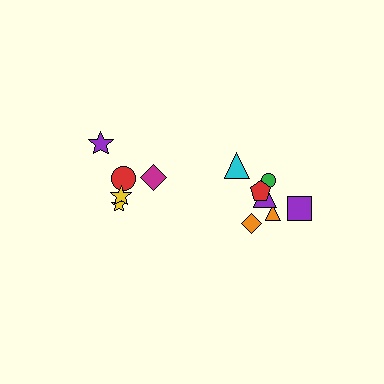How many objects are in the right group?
There are 7 objects.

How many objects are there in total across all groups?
There are 12 objects.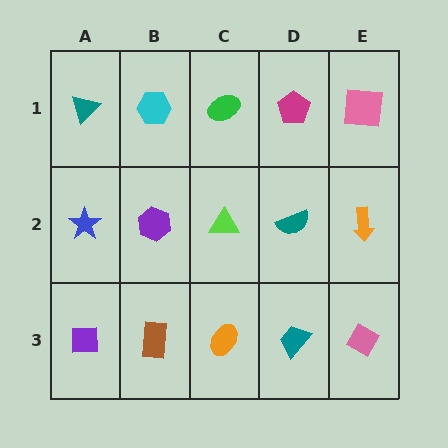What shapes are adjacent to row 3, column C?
A lime triangle (row 2, column C), a brown rectangle (row 3, column B), a teal trapezoid (row 3, column D).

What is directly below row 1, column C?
A lime triangle.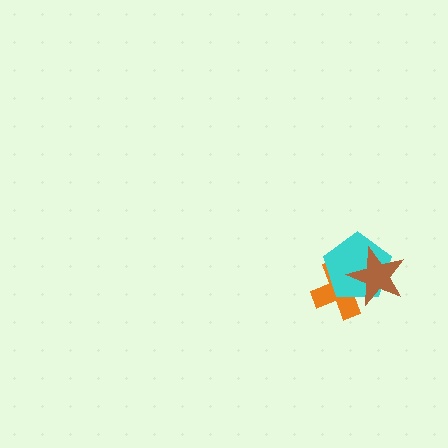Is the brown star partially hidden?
No, no other shape covers it.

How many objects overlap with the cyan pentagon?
2 objects overlap with the cyan pentagon.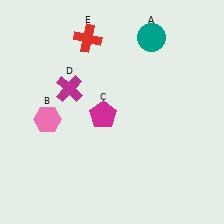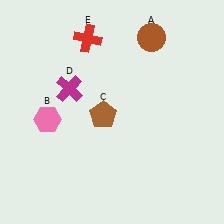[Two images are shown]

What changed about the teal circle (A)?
In Image 1, A is teal. In Image 2, it changed to brown.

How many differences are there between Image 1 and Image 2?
There are 2 differences between the two images.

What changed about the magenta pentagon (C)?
In Image 1, C is magenta. In Image 2, it changed to brown.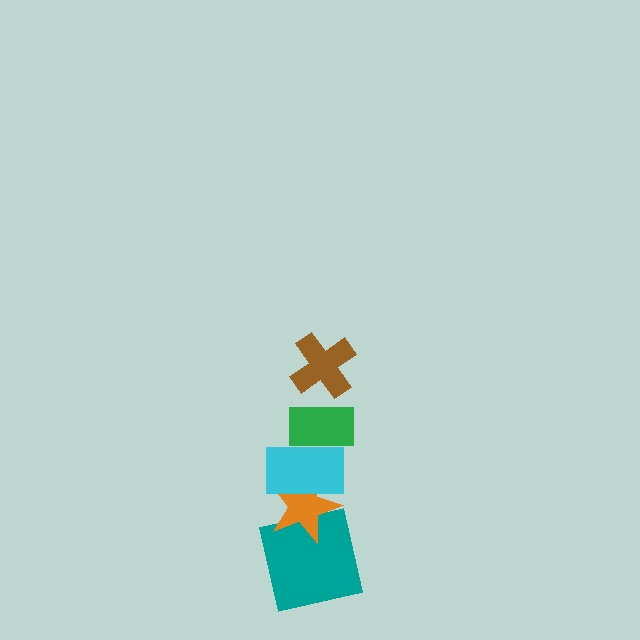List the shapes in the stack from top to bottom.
From top to bottom: the brown cross, the green rectangle, the cyan rectangle, the orange star, the teal square.